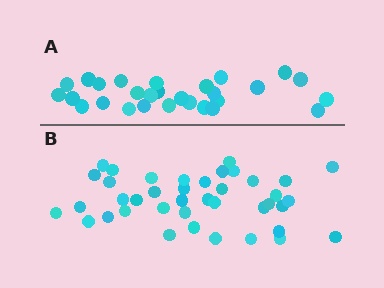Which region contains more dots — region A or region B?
Region B (the bottom region) has more dots.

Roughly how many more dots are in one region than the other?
Region B has roughly 12 or so more dots than region A.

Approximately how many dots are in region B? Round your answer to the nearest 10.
About 40 dots.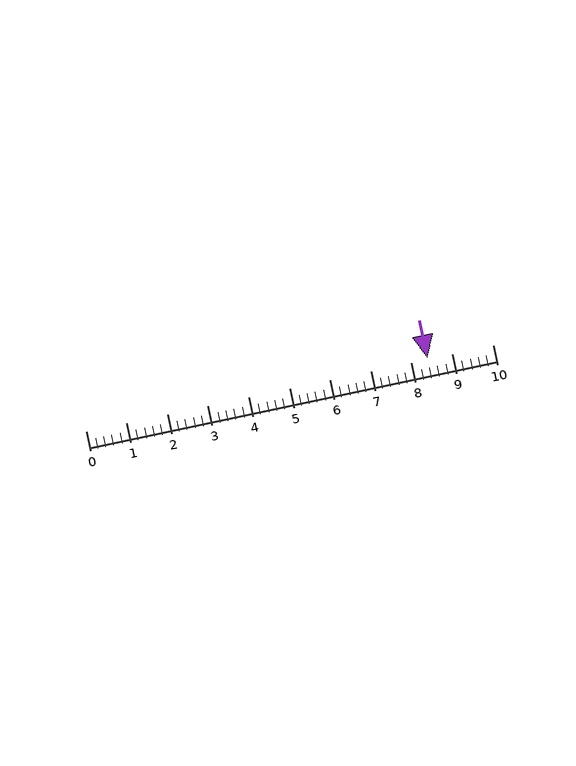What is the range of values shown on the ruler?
The ruler shows values from 0 to 10.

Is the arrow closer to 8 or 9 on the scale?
The arrow is closer to 8.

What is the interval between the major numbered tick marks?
The major tick marks are spaced 1 units apart.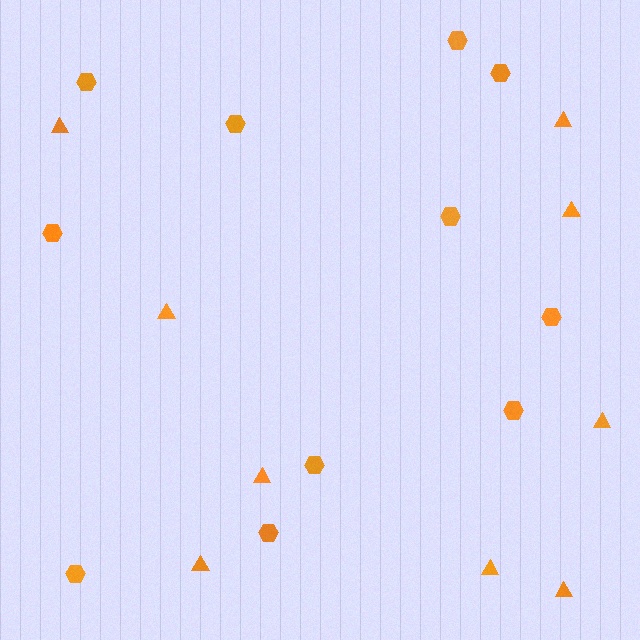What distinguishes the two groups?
There are 2 groups: one group of hexagons (11) and one group of triangles (9).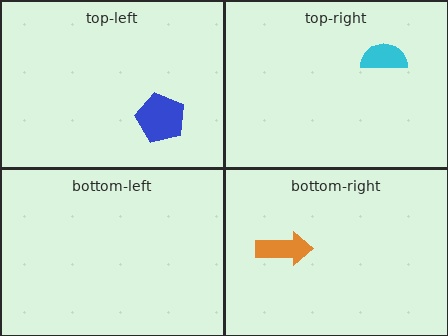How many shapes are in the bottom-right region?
1.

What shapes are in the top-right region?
The cyan semicircle.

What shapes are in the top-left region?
The blue pentagon.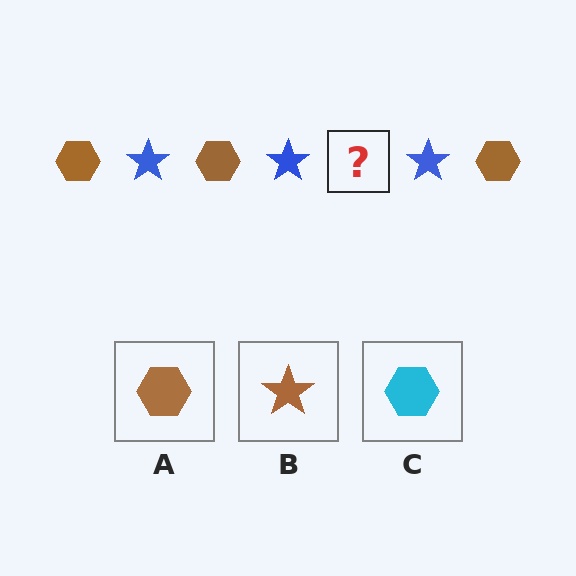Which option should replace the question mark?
Option A.